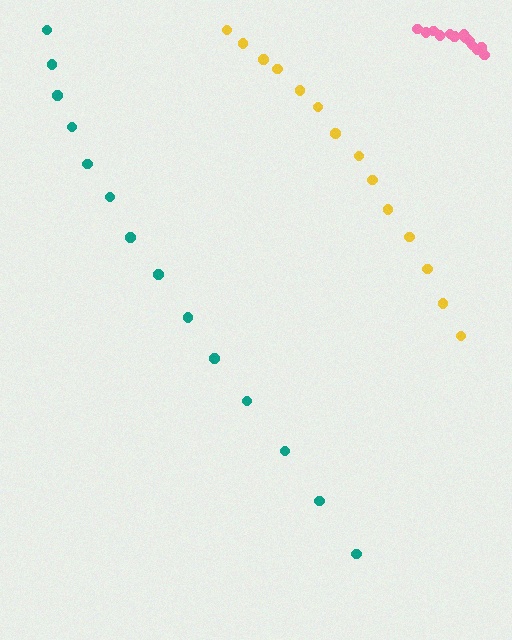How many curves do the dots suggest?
There are 3 distinct paths.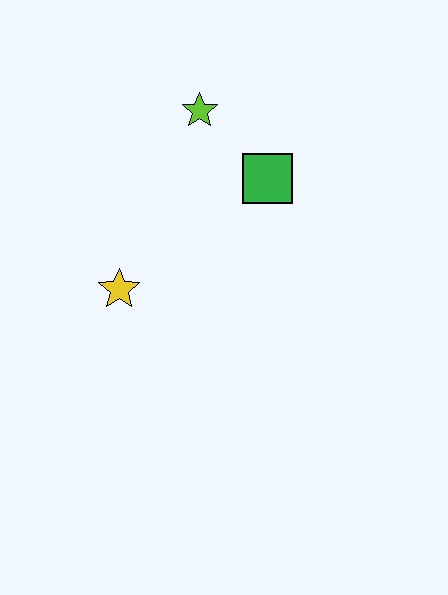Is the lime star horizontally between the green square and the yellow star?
Yes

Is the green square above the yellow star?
Yes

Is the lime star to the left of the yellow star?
No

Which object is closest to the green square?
The lime star is closest to the green square.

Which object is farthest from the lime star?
The yellow star is farthest from the lime star.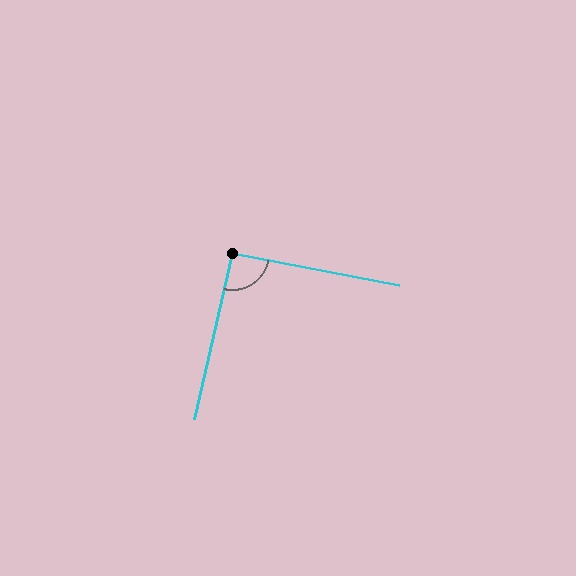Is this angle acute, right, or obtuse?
It is approximately a right angle.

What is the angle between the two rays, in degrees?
Approximately 92 degrees.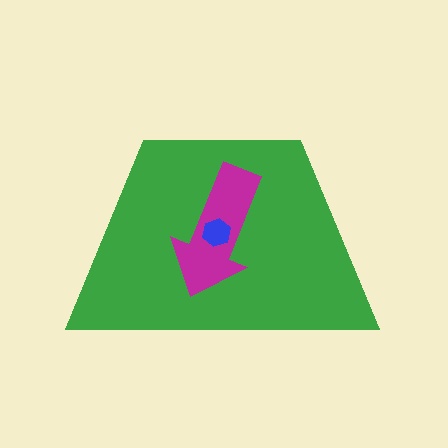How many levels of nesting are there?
3.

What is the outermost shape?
The green trapezoid.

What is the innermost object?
The blue hexagon.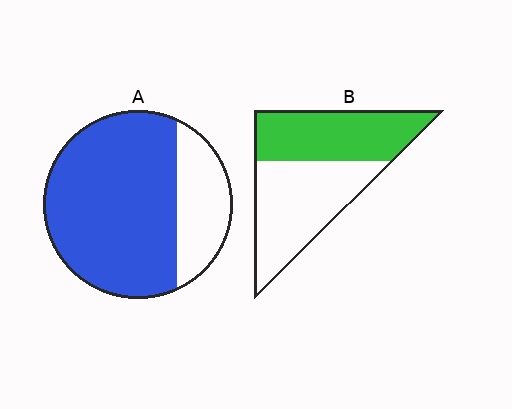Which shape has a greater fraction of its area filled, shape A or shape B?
Shape A.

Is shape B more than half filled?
Roughly half.